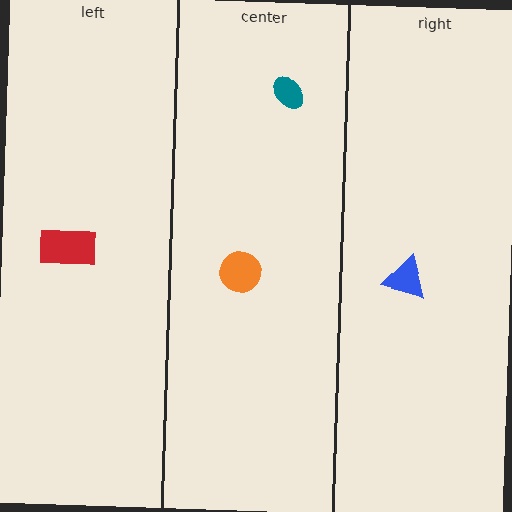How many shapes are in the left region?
1.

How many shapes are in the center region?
2.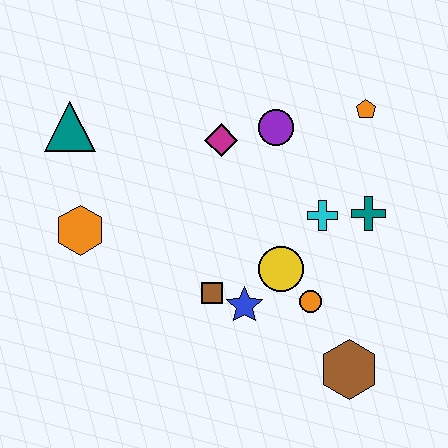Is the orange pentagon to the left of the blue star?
No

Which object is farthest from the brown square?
The orange pentagon is farthest from the brown square.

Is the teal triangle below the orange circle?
No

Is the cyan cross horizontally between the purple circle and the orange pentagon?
Yes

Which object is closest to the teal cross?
The cyan cross is closest to the teal cross.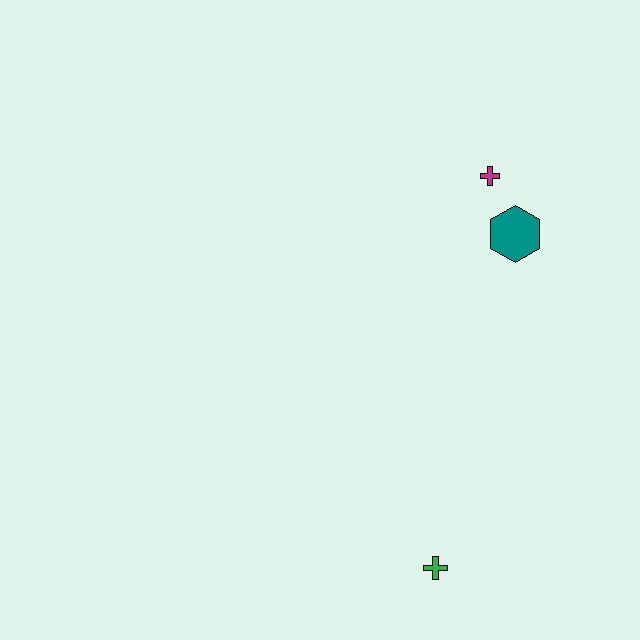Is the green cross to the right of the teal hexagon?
No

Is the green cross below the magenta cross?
Yes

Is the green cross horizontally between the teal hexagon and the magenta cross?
No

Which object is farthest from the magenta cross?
The green cross is farthest from the magenta cross.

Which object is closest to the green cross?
The teal hexagon is closest to the green cross.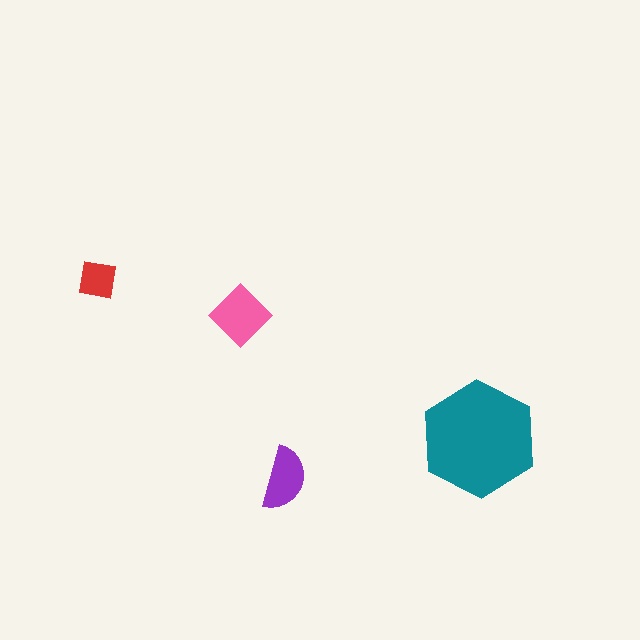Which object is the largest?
The teal hexagon.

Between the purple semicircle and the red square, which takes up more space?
The purple semicircle.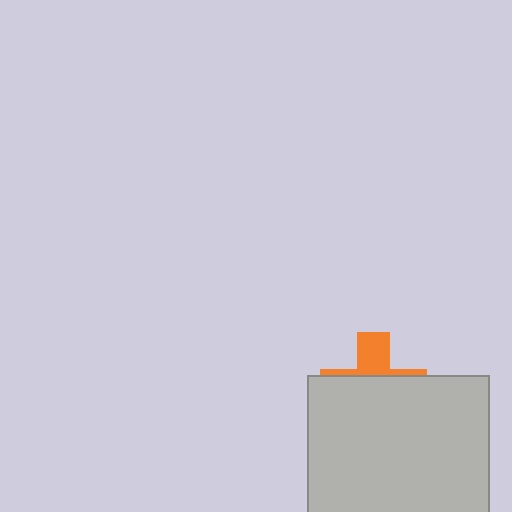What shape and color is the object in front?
The object in front is a light gray rectangle.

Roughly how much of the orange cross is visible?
A small part of it is visible (roughly 32%).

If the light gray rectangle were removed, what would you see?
You would see the complete orange cross.